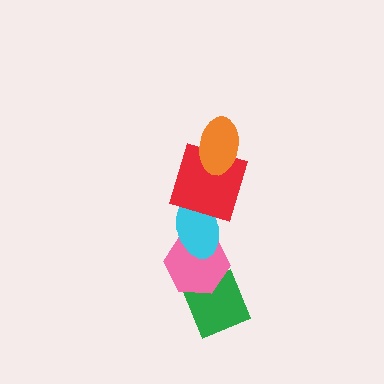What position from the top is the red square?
The red square is 2nd from the top.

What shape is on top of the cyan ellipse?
The red square is on top of the cyan ellipse.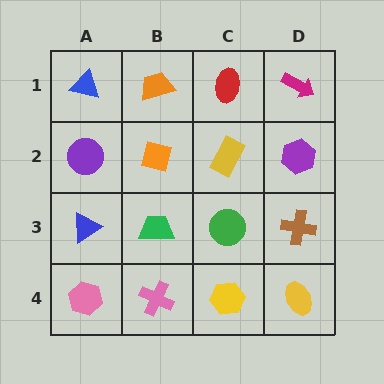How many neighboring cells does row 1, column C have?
3.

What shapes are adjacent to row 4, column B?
A green trapezoid (row 3, column B), a pink hexagon (row 4, column A), a yellow hexagon (row 4, column C).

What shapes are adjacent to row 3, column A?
A purple circle (row 2, column A), a pink hexagon (row 4, column A), a green trapezoid (row 3, column B).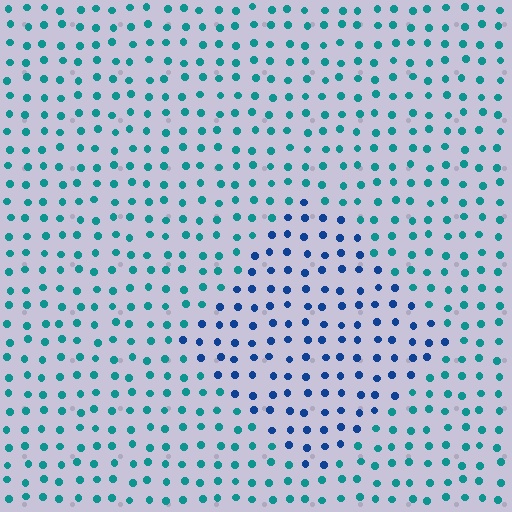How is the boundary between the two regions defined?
The boundary is defined purely by a slight shift in hue (about 40 degrees). Spacing, size, and orientation are identical on both sides.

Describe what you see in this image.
The image is filled with small teal elements in a uniform arrangement. A diamond-shaped region is visible where the elements are tinted to a slightly different hue, forming a subtle color boundary.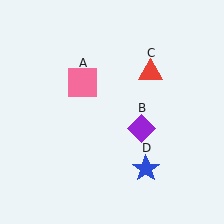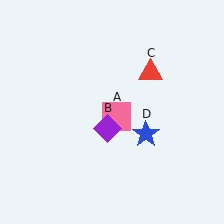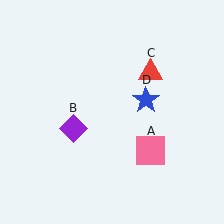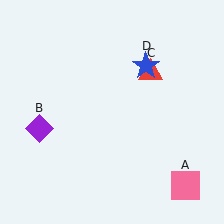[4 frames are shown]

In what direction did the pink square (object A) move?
The pink square (object A) moved down and to the right.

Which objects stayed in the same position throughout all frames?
Red triangle (object C) remained stationary.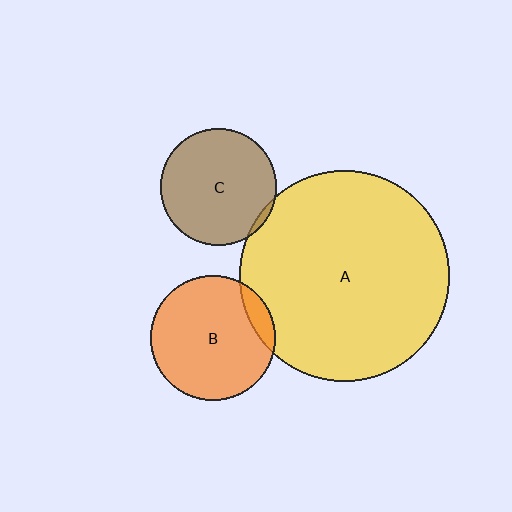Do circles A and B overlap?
Yes.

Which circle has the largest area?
Circle A (yellow).